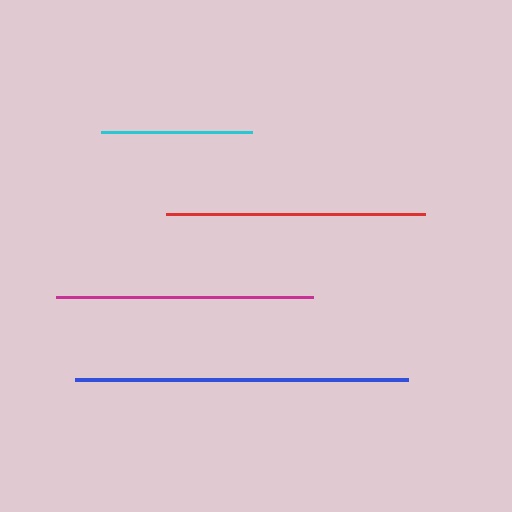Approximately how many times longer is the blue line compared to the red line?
The blue line is approximately 1.3 times the length of the red line.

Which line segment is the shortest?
The cyan line is the shortest at approximately 151 pixels.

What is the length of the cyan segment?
The cyan segment is approximately 151 pixels long.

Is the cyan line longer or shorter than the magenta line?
The magenta line is longer than the cyan line.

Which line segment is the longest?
The blue line is the longest at approximately 334 pixels.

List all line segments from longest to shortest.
From longest to shortest: blue, red, magenta, cyan.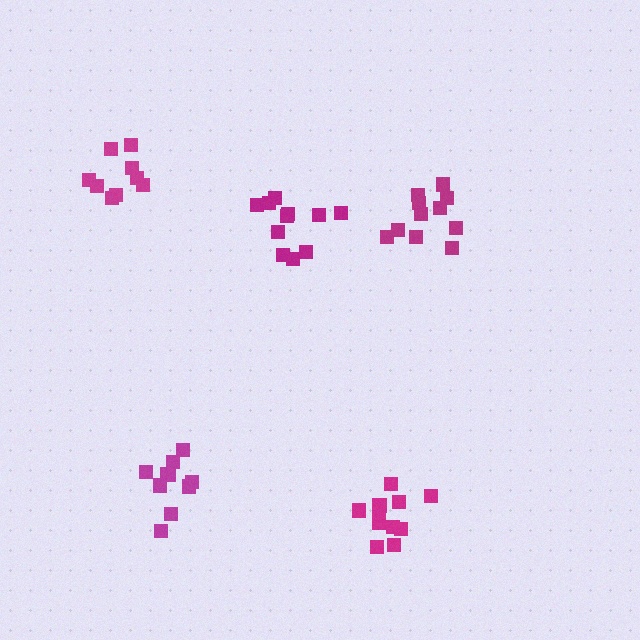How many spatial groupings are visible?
There are 5 spatial groupings.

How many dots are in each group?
Group 1: 11 dots, Group 2: 10 dots, Group 3: 11 dots, Group 4: 11 dots, Group 5: 9 dots (52 total).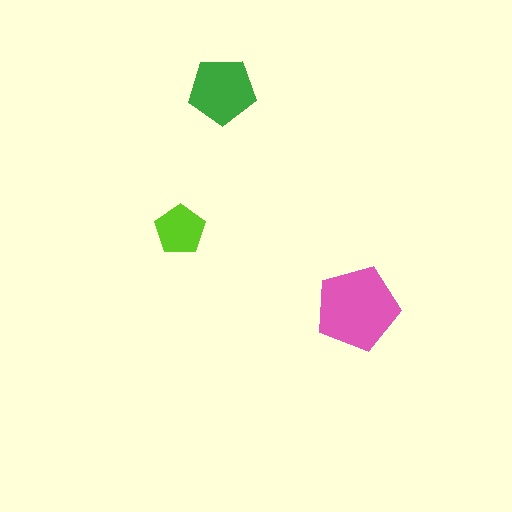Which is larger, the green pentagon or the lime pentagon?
The green one.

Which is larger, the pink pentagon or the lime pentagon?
The pink one.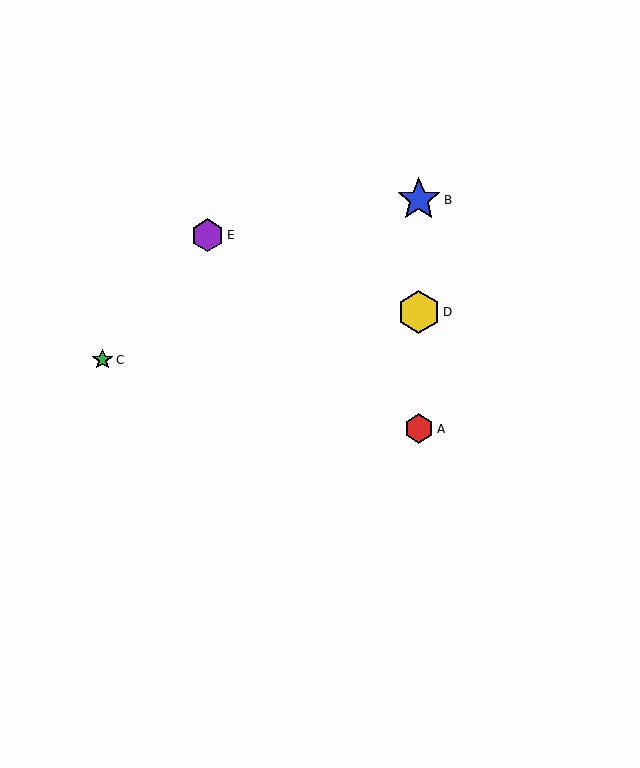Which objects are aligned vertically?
Objects A, B, D are aligned vertically.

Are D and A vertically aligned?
Yes, both are at x≈419.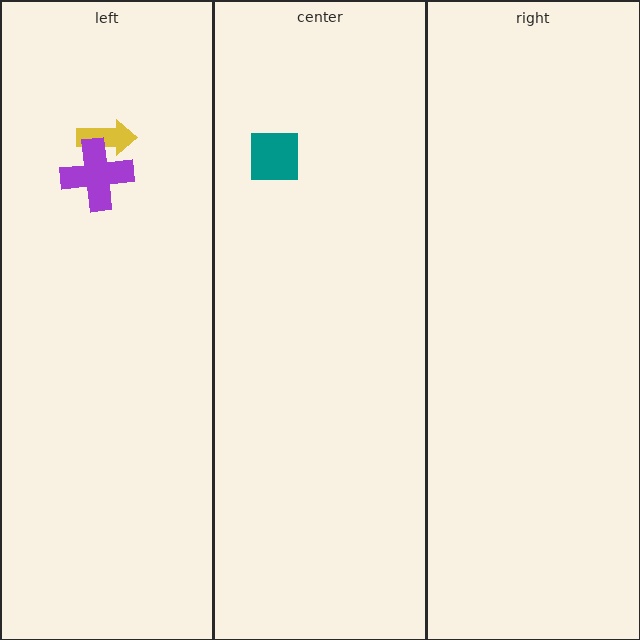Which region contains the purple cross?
The left region.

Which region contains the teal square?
The center region.